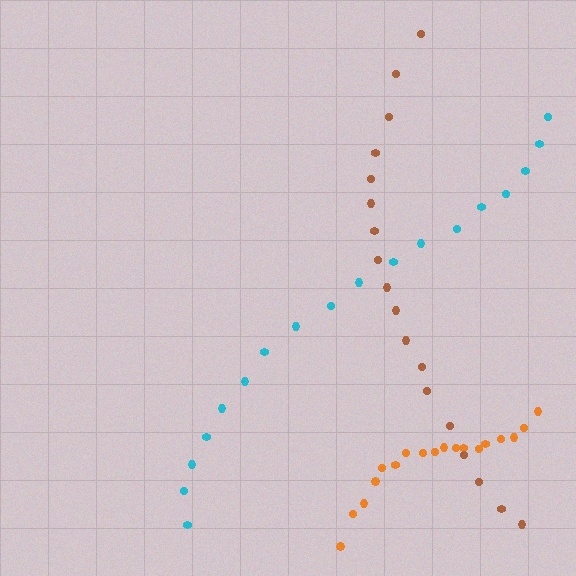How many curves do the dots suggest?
There are 3 distinct paths.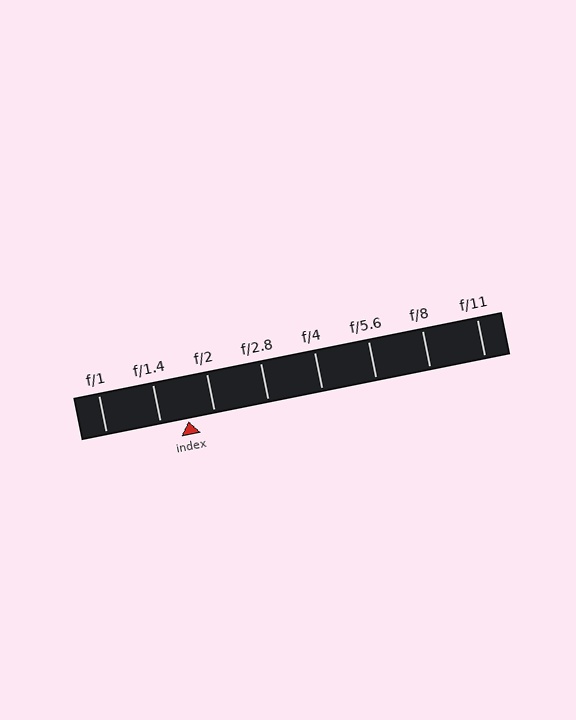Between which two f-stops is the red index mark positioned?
The index mark is between f/1.4 and f/2.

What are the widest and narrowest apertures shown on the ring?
The widest aperture shown is f/1 and the narrowest is f/11.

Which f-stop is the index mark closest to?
The index mark is closest to f/2.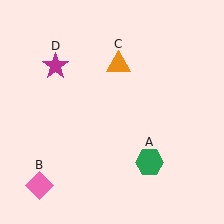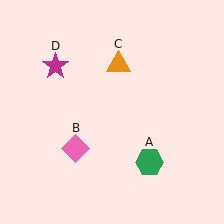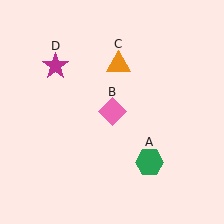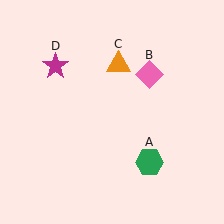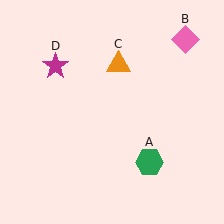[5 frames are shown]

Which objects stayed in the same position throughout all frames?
Green hexagon (object A) and orange triangle (object C) and magenta star (object D) remained stationary.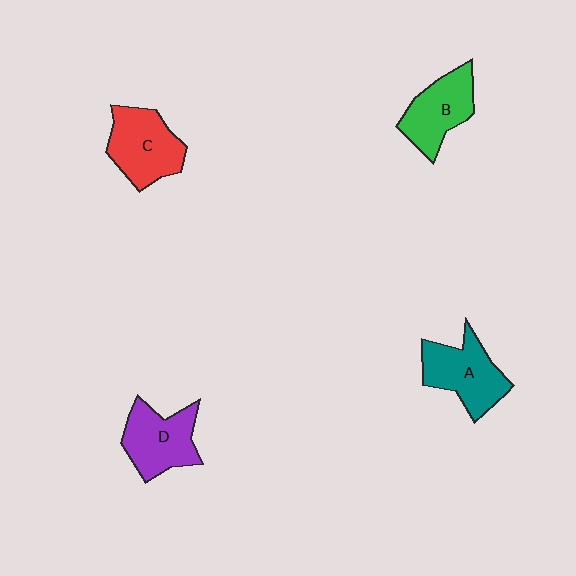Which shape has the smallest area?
Shape B (green).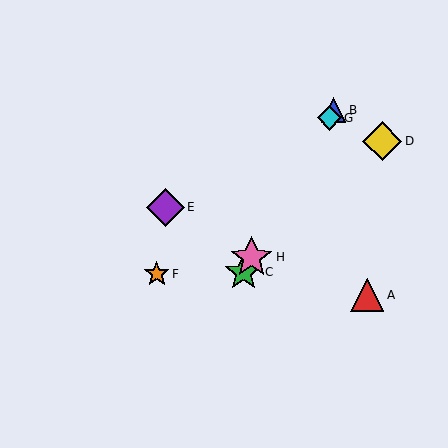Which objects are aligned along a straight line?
Objects B, C, G, H are aligned along a straight line.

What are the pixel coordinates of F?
Object F is at (157, 274).